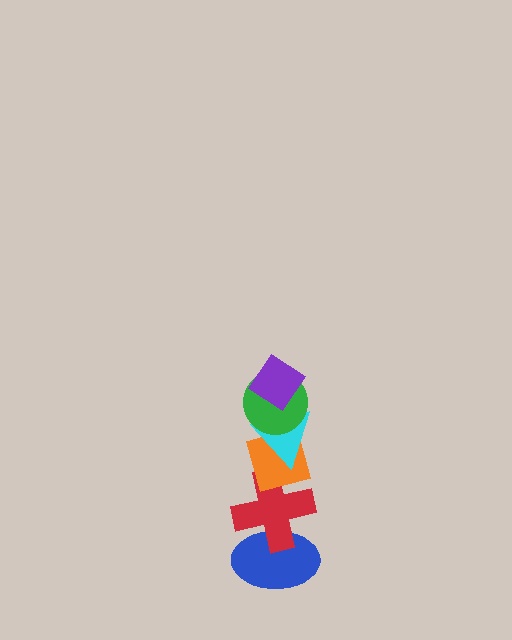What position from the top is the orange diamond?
The orange diamond is 4th from the top.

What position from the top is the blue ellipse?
The blue ellipse is 6th from the top.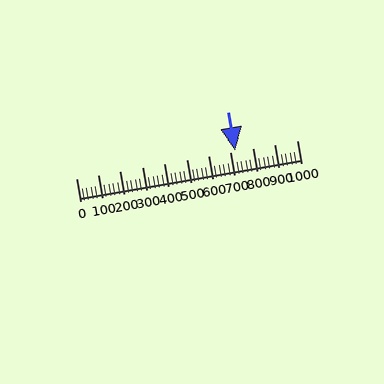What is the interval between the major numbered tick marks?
The major tick marks are spaced 100 units apart.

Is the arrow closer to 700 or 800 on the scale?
The arrow is closer to 700.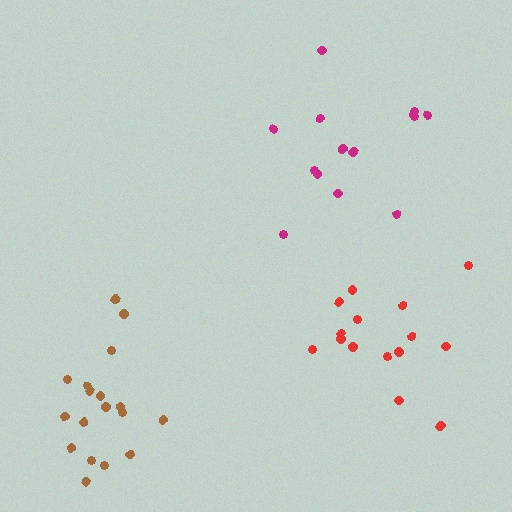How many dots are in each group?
Group 1: 14 dots, Group 2: 18 dots, Group 3: 15 dots (47 total).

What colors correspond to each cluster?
The clusters are colored: magenta, brown, red.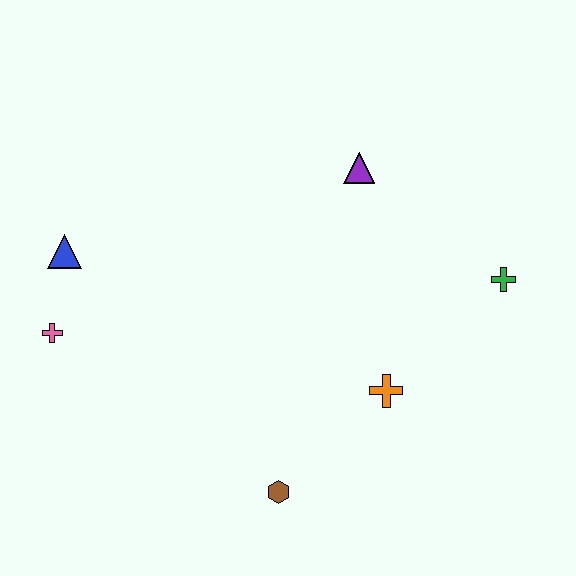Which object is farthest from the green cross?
The pink cross is farthest from the green cross.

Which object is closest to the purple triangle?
The green cross is closest to the purple triangle.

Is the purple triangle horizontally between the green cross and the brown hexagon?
Yes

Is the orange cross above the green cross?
No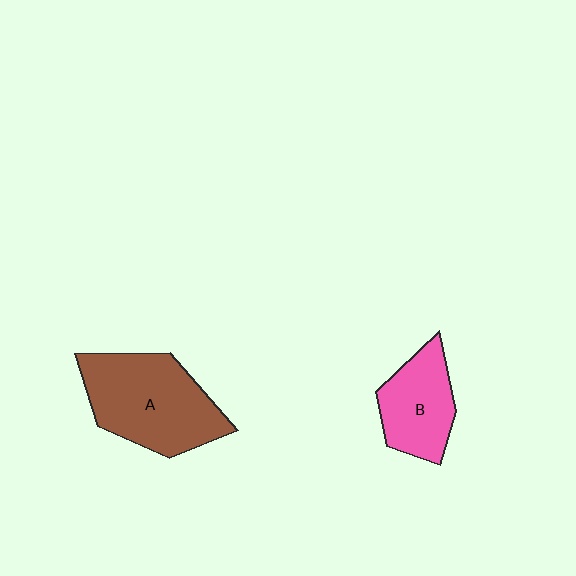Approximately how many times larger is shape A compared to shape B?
Approximately 1.6 times.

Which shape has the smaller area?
Shape B (pink).